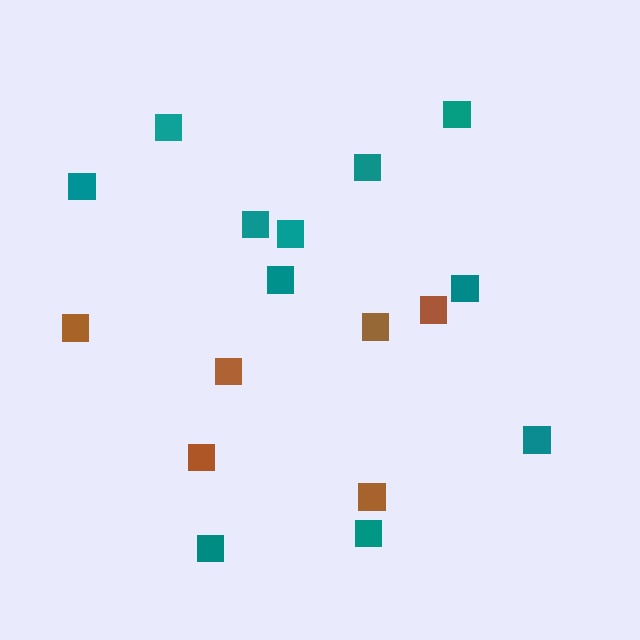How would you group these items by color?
There are 2 groups: one group of brown squares (6) and one group of teal squares (11).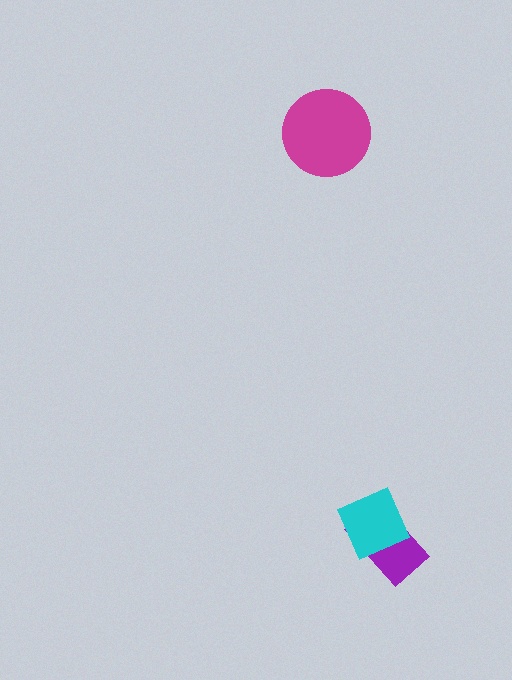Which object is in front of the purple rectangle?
The cyan diamond is in front of the purple rectangle.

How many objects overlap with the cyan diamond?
1 object overlaps with the cyan diamond.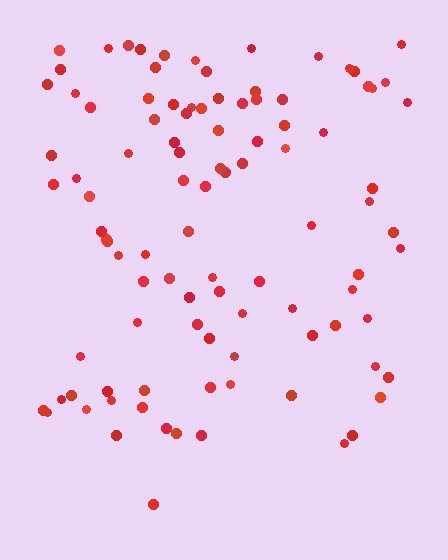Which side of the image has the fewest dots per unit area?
The bottom.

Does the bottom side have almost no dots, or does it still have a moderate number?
Still a moderate number, just noticeably fewer than the top.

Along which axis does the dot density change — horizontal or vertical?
Vertical.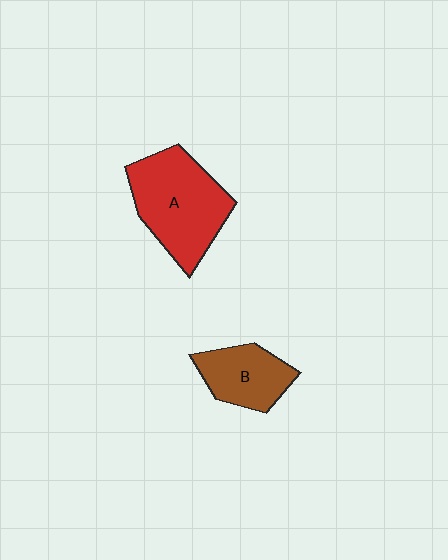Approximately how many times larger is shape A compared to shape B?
Approximately 1.7 times.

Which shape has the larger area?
Shape A (red).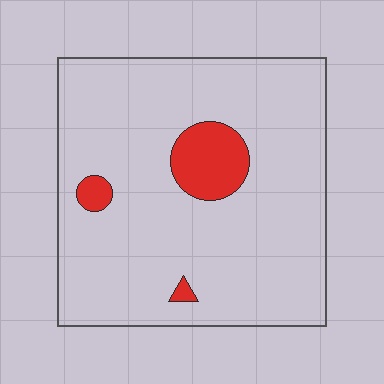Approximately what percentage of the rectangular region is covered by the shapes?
Approximately 10%.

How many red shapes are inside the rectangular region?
3.